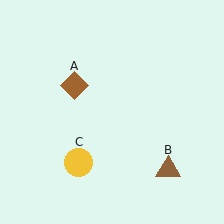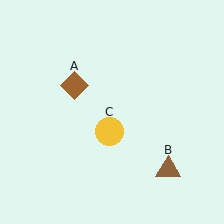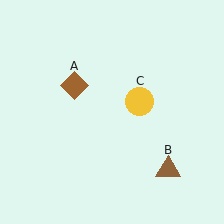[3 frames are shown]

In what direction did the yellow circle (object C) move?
The yellow circle (object C) moved up and to the right.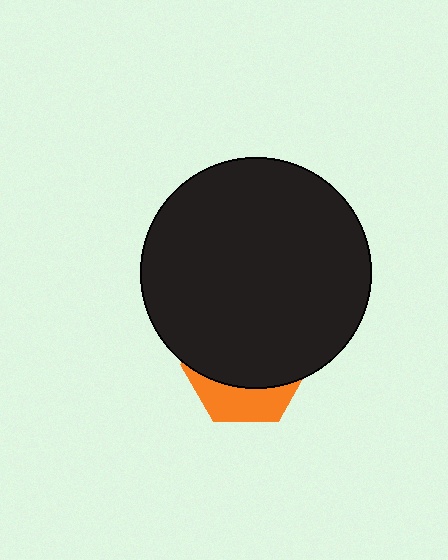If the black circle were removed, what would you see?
You would see the complete orange hexagon.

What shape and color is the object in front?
The object in front is a black circle.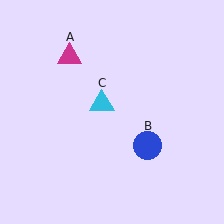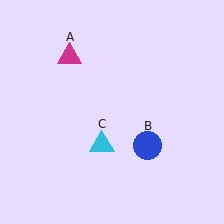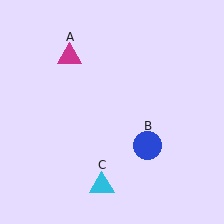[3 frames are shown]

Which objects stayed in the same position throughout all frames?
Magenta triangle (object A) and blue circle (object B) remained stationary.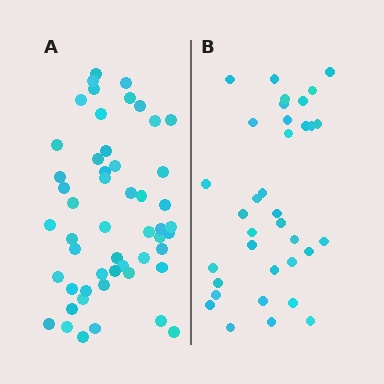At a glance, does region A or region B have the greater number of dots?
Region A (the left region) has more dots.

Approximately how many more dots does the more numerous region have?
Region A has approximately 15 more dots than region B.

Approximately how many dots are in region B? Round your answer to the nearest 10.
About 40 dots. (The exact count is 35, which rounds to 40.)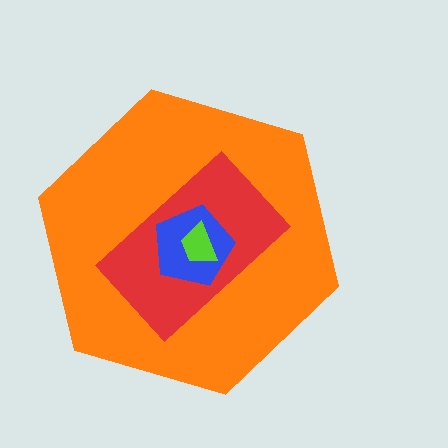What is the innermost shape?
The lime trapezoid.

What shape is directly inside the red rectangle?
The blue pentagon.